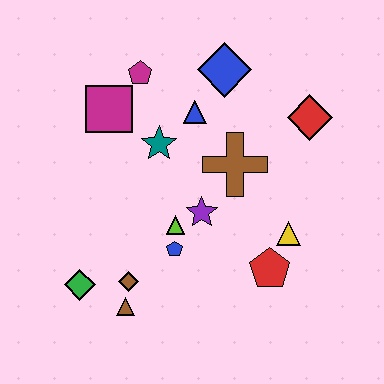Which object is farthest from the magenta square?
The red pentagon is farthest from the magenta square.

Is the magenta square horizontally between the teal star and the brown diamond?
No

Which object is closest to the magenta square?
The magenta pentagon is closest to the magenta square.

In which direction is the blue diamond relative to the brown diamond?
The blue diamond is above the brown diamond.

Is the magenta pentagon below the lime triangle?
No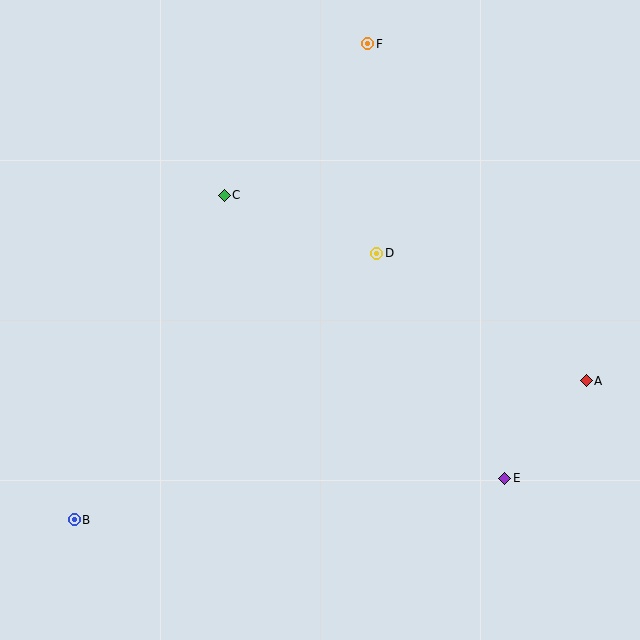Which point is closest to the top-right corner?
Point F is closest to the top-right corner.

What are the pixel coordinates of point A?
Point A is at (586, 381).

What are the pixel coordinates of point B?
Point B is at (74, 520).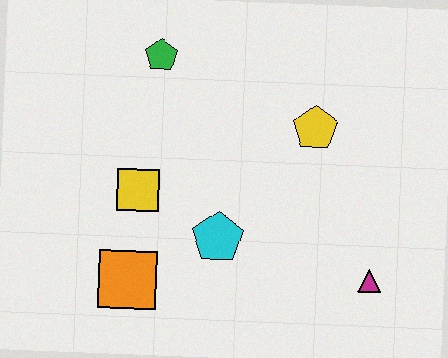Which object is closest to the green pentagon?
The yellow square is closest to the green pentagon.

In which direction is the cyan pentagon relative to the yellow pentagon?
The cyan pentagon is below the yellow pentagon.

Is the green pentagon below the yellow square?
No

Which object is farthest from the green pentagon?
The magenta triangle is farthest from the green pentagon.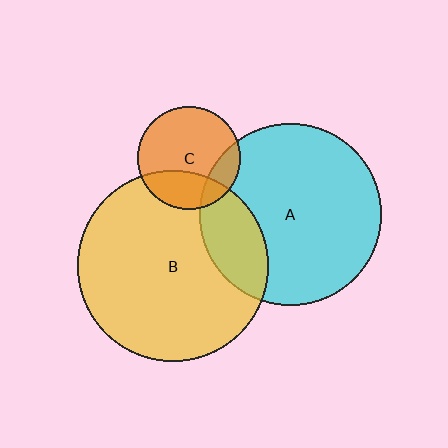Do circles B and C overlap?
Yes.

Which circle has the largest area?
Circle B (yellow).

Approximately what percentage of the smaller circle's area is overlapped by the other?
Approximately 30%.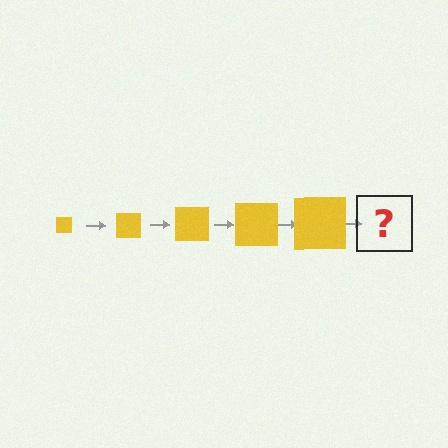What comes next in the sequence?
The next element should be a yellow square, larger than the previous one.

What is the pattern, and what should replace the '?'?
The pattern is that the square gets progressively larger each step. The '?' should be a yellow square, larger than the previous one.